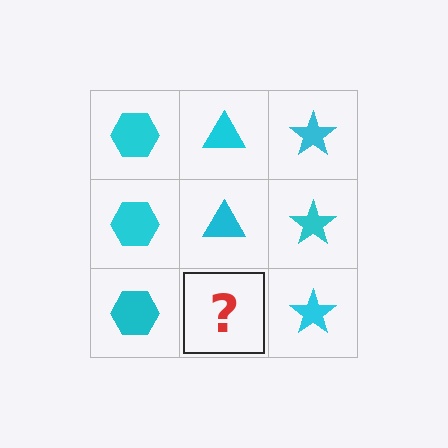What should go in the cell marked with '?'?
The missing cell should contain a cyan triangle.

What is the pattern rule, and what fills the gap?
The rule is that each column has a consistent shape. The gap should be filled with a cyan triangle.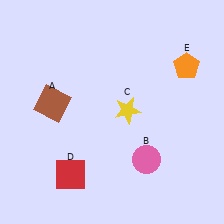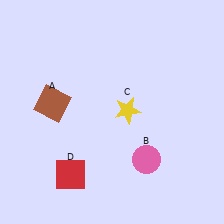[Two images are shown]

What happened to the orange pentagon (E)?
The orange pentagon (E) was removed in Image 2. It was in the top-right area of Image 1.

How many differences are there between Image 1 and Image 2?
There is 1 difference between the two images.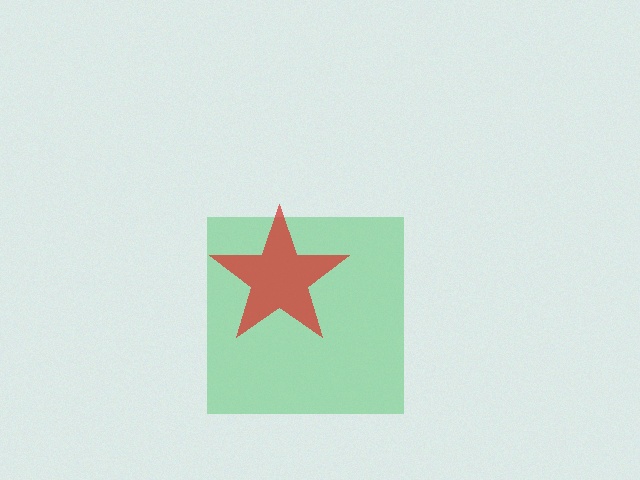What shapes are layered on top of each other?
The layered shapes are: a green square, a red star.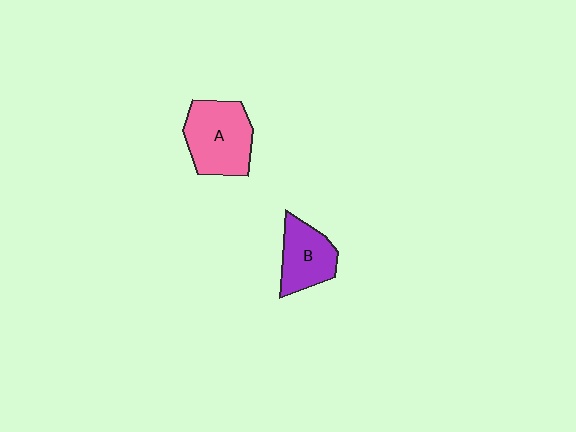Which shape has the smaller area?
Shape B (purple).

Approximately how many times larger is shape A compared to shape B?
Approximately 1.4 times.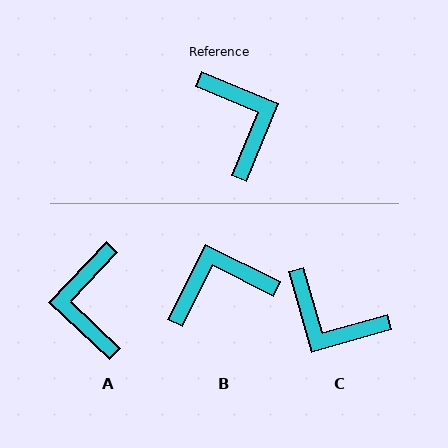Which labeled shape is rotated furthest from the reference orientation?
A, about 159 degrees away.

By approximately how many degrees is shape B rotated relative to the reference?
Approximately 86 degrees counter-clockwise.